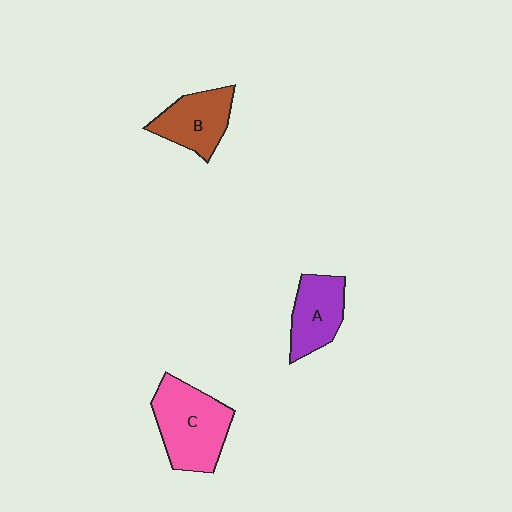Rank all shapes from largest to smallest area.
From largest to smallest: C (pink), B (brown), A (purple).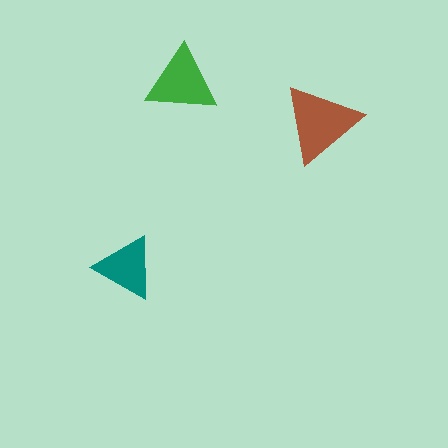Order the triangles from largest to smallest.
the brown one, the green one, the teal one.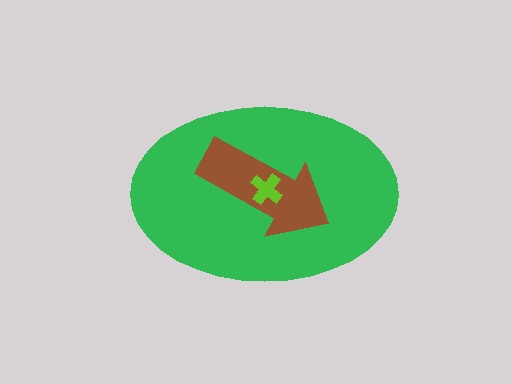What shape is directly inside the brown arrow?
The lime cross.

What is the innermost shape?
The lime cross.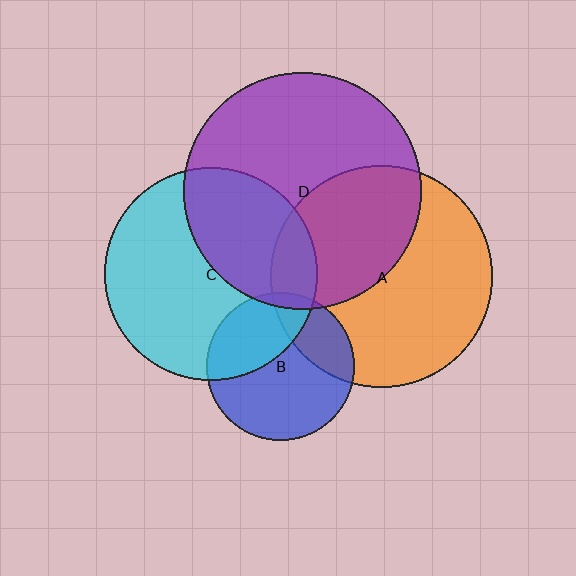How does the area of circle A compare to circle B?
Approximately 2.2 times.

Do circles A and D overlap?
Yes.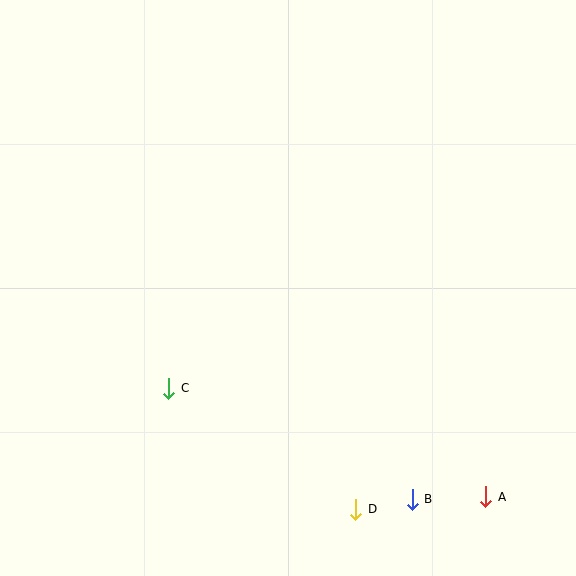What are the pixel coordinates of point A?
Point A is at (486, 497).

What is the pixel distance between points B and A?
The distance between B and A is 74 pixels.